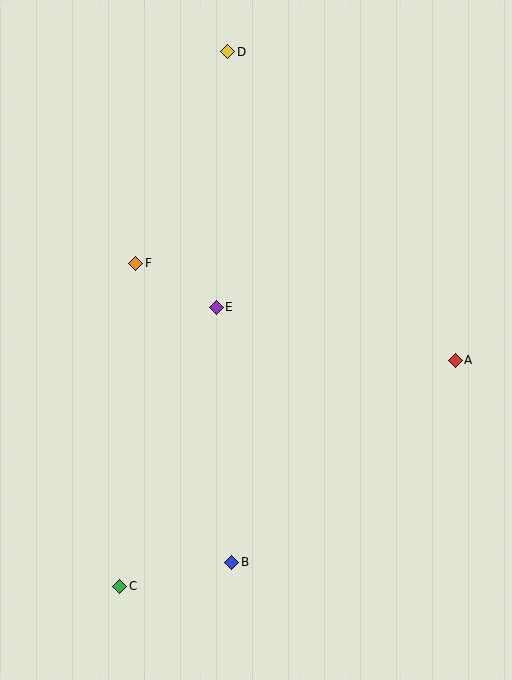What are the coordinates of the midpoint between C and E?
The midpoint between C and E is at (168, 447).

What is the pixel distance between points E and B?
The distance between E and B is 255 pixels.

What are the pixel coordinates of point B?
Point B is at (232, 562).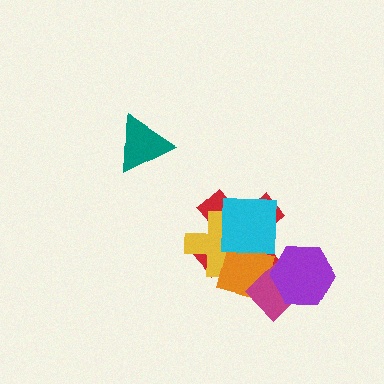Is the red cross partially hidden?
Yes, it is partially covered by another shape.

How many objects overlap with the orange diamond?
5 objects overlap with the orange diamond.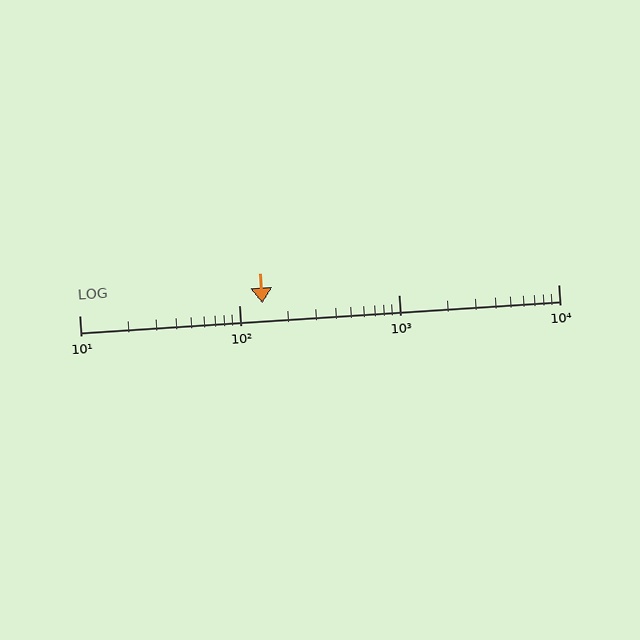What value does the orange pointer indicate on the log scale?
The pointer indicates approximately 140.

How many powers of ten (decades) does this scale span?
The scale spans 3 decades, from 10 to 10000.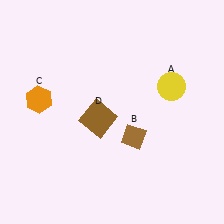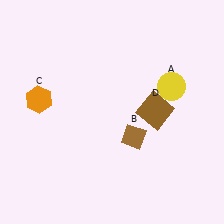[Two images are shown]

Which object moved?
The brown square (D) moved right.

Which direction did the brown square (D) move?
The brown square (D) moved right.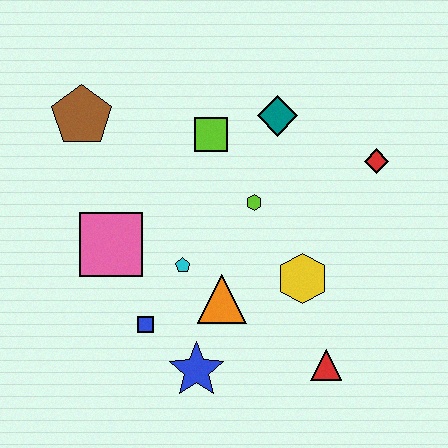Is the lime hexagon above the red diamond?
No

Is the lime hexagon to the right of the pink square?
Yes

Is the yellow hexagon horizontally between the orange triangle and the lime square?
No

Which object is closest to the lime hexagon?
The lime square is closest to the lime hexagon.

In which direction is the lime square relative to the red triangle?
The lime square is above the red triangle.